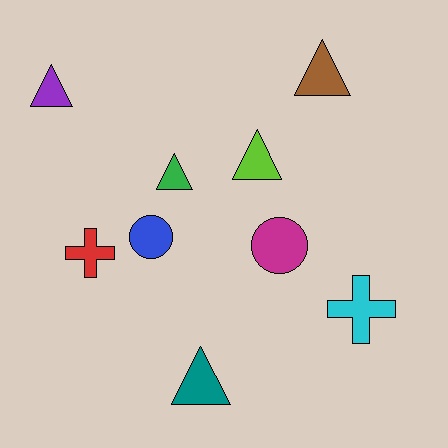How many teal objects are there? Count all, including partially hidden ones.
There is 1 teal object.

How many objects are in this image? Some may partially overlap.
There are 9 objects.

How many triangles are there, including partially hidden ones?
There are 5 triangles.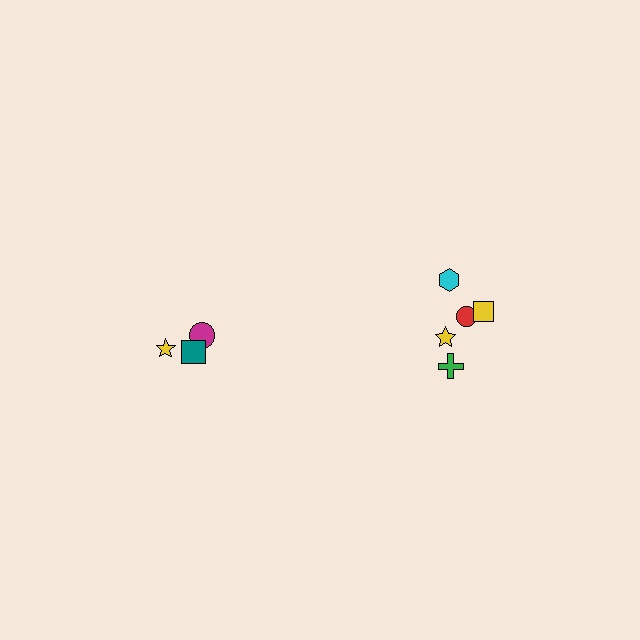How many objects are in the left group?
There are 3 objects.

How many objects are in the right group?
There are 5 objects.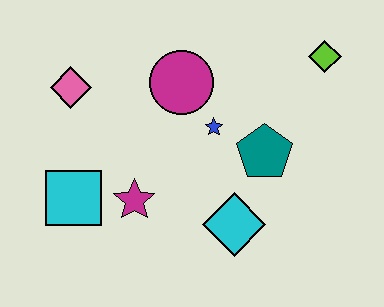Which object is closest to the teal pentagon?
The blue star is closest to the teal pentagon.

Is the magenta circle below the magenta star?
No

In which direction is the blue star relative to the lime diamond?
The blue star is to the left of the lime diamond.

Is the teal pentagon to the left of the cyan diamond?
No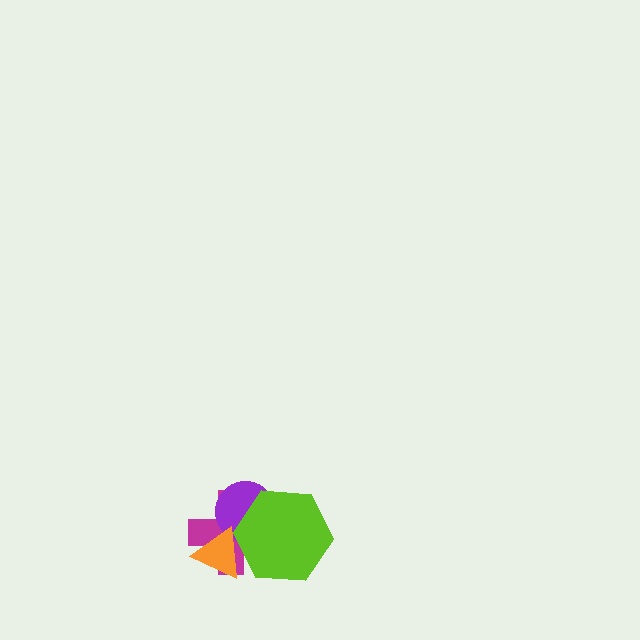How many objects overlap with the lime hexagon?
3 objects overlap with the lime hexagon.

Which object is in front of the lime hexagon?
The orange triangle is in front of the lime hexagon.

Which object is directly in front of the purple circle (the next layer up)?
The lime hexagon is directly in front of the purple circle.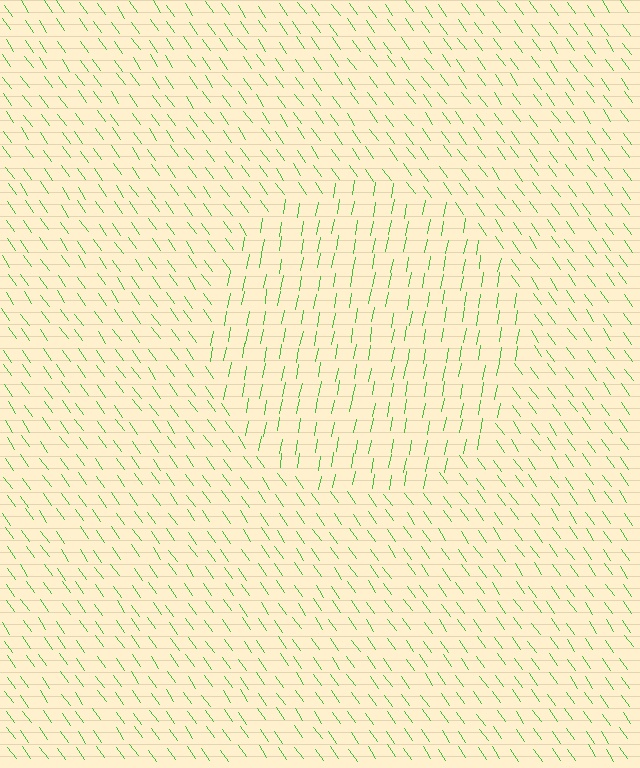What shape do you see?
I see a circle.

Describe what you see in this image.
The image is filled with small green line segments. A circle region in the image has lines oriented differently from the surrounding lines, creating a visible texture boundary.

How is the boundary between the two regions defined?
The boundary is defined purely by a change in line orientation (approximately 45 degrees difference). All lines are the same color and thickness.